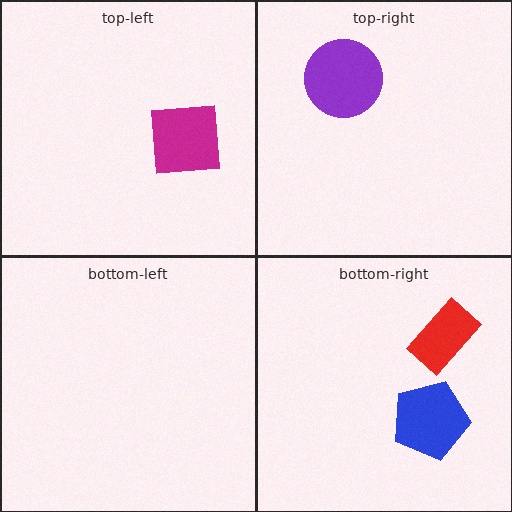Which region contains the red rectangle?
The bottom-right region.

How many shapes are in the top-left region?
1.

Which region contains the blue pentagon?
The bottom-right region.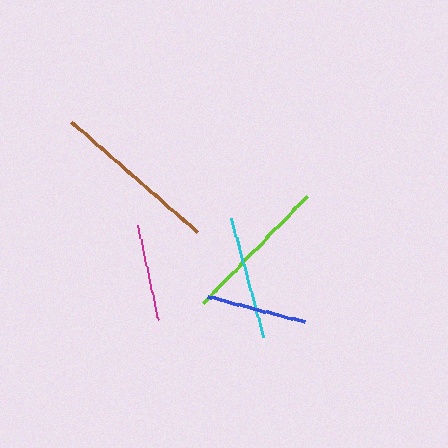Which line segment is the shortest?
The magenta line is the shortest at approximately 97 pixels.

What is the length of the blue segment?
The blue segment is approximately 101 pixels long.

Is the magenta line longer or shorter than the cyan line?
The cyan line is longer than the magenta line.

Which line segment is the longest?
The brown line is the longest at approximately 168 pixels.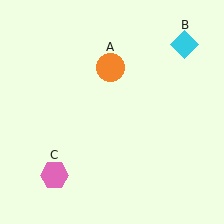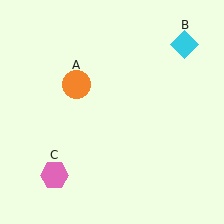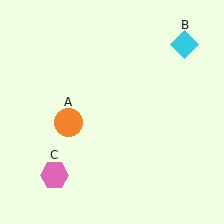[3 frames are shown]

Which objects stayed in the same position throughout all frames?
Cyan diamond (object B) and pink hexagon (object C) remained stationary.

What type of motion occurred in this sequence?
The orange circle (object A) rotated counterclockwise around the center of the scene.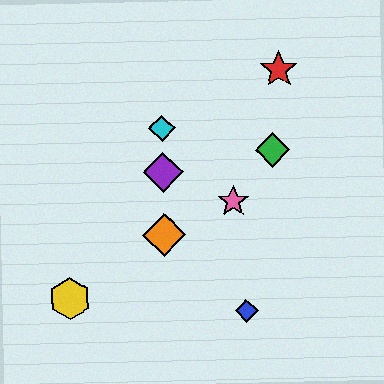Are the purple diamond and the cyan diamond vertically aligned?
Yes, both are at x≈163.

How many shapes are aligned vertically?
3 shapes (the purple diamond, the orange diamond, the cyan diamond) are aligned vertically.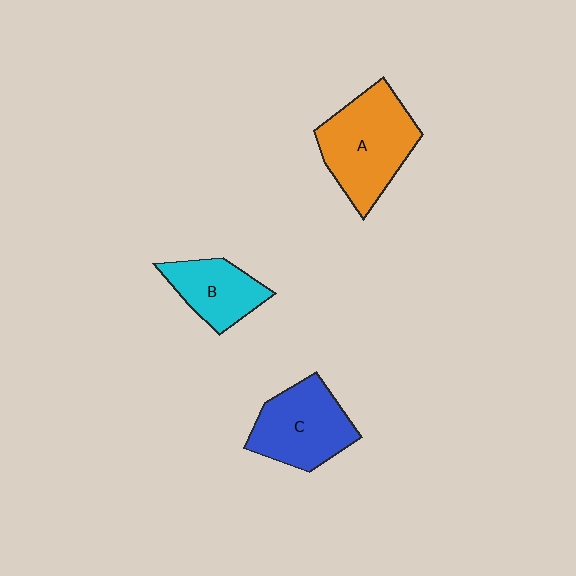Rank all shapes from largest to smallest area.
From largest to smallest: A (orange), C (blue), B (cyan).